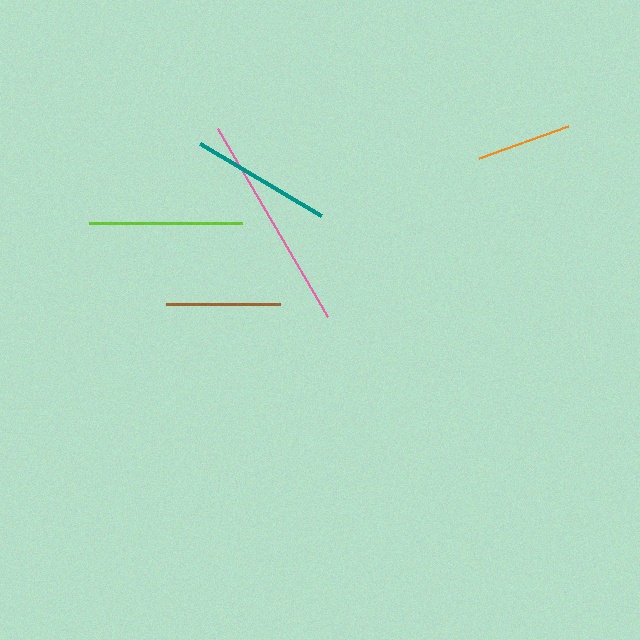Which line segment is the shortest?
The orange line is the shortest at approximately 95 pixels.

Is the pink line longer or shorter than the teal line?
The pink line is longer than the teal line.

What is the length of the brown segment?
The brown segment is approximately 115 pixels long.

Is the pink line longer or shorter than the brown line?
The pink line is longer than the brown line.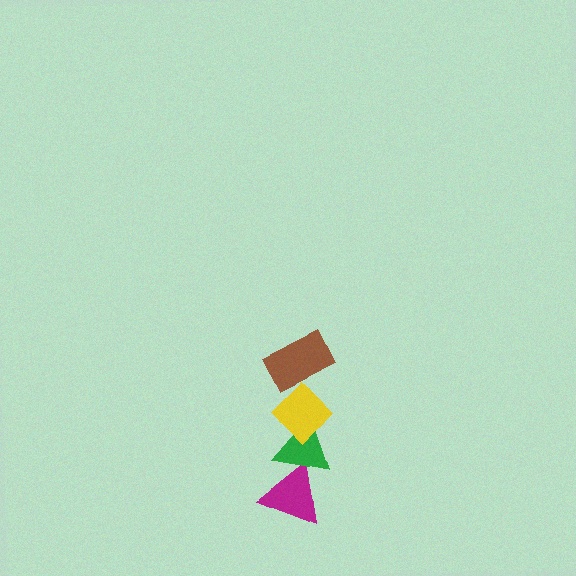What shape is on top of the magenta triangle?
The green triangle is on top of the magenta triangle.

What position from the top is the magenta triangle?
The magenta triangle is 4th from the top.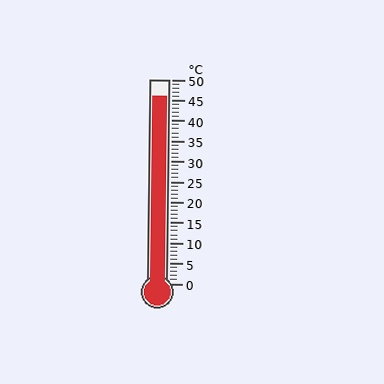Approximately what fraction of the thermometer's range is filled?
The thermometer is filled to approximately 90% of its range.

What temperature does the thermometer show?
The thermometer shows approximately 46°C.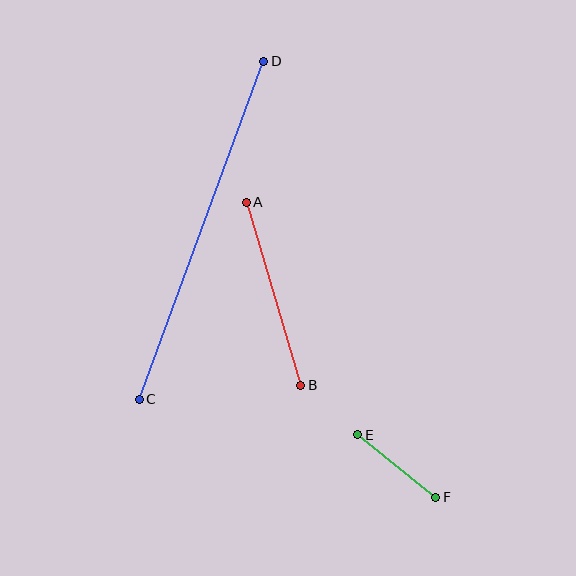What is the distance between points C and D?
The distance is approximately 360 pixels.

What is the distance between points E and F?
The distance is approximately 100 pixels.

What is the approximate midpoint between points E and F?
The midpoint is at approximately (397, 466) pixels.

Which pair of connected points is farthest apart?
Points C and D are farthest apart.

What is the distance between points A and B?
The distance is approximately 191 pixels.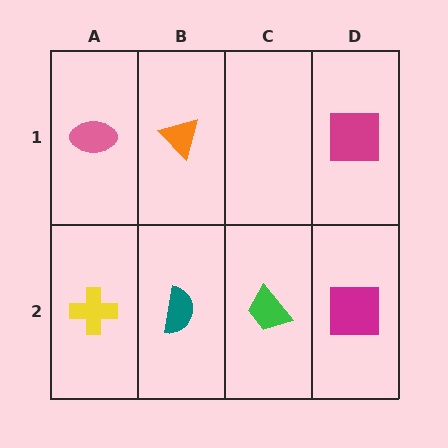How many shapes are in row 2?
4 shapes.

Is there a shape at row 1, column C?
No, that cell is empty.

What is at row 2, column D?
A magenta square.